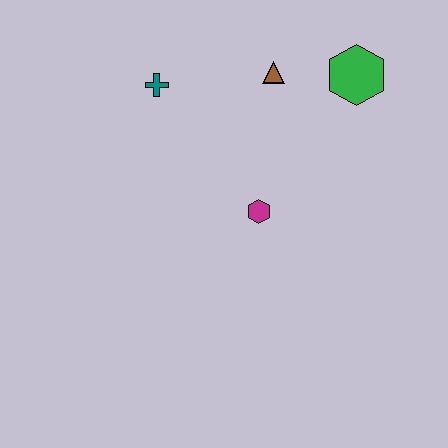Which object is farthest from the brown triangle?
The magenta hexagon is farthest from the brown triangle.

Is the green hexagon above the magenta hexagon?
Yes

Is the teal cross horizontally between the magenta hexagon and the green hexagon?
No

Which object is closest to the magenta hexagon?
The brown triangle is closest to the magenta hexagon.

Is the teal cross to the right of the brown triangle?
No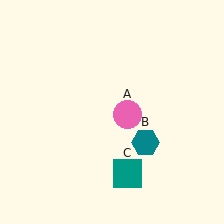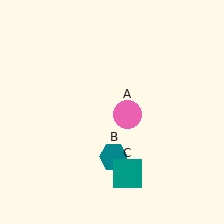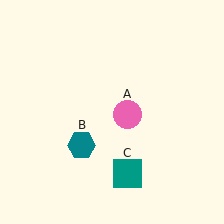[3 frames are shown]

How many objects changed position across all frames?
1 object changed position: teal hexagon (object B).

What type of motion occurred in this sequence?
The teal hexagon (object B) rotated clockwise around the center of the scene.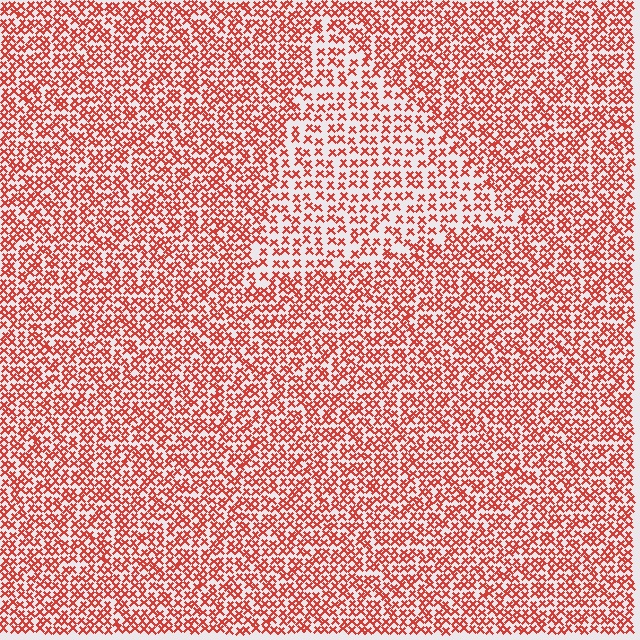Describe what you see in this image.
The image contains small red elements arranged at two different densities. A triangle-shaped region is visible where the elements are less densely packed than the surrounding area.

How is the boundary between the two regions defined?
The boundary is defined by a change in element density (approximately 1.7x ratio). All elements are the same color, size, and shape.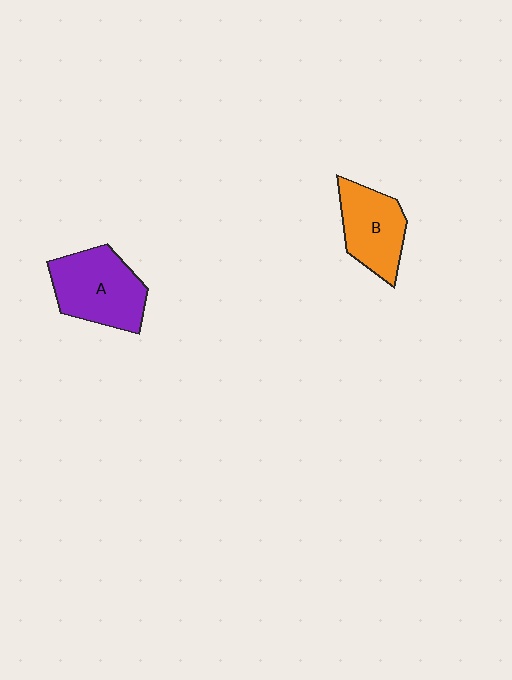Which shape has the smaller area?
Shape B (orange).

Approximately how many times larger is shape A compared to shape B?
Approximately 1.2 times.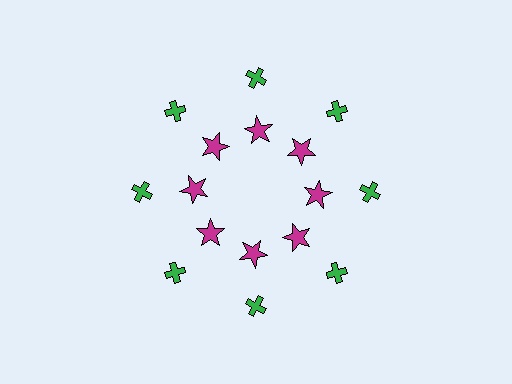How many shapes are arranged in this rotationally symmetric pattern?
There are 16 shapes, arranged in 8 groups of 2.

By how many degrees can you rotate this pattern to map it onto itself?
The pattern maps onto itself every 45 degrees of rotation.